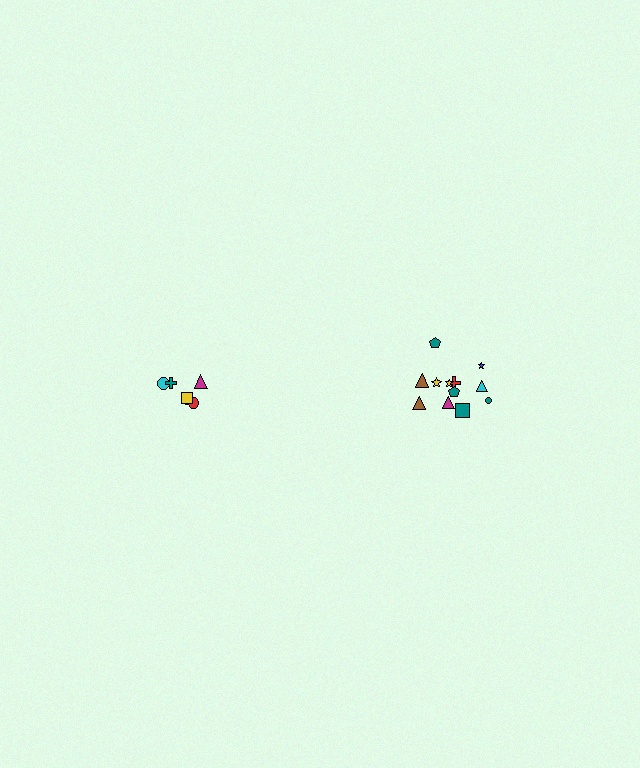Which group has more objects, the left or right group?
The right group.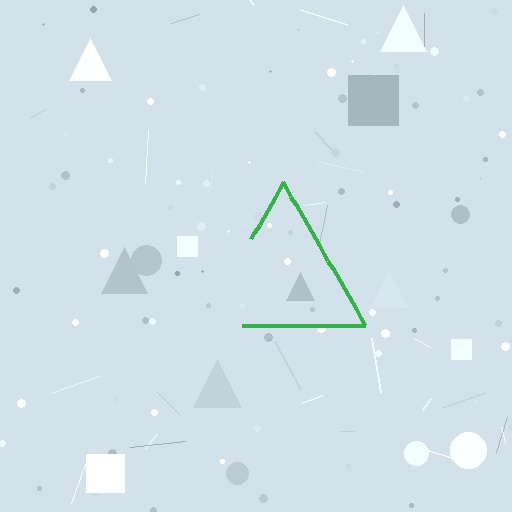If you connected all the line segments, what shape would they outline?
They would outline a triangle.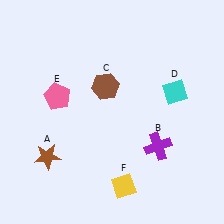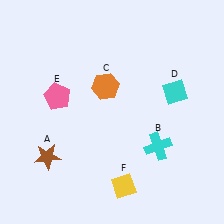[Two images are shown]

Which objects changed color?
B changed from purple to cyan. C changed from brown to orange.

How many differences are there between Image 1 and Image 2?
There are 2 differences between the two images.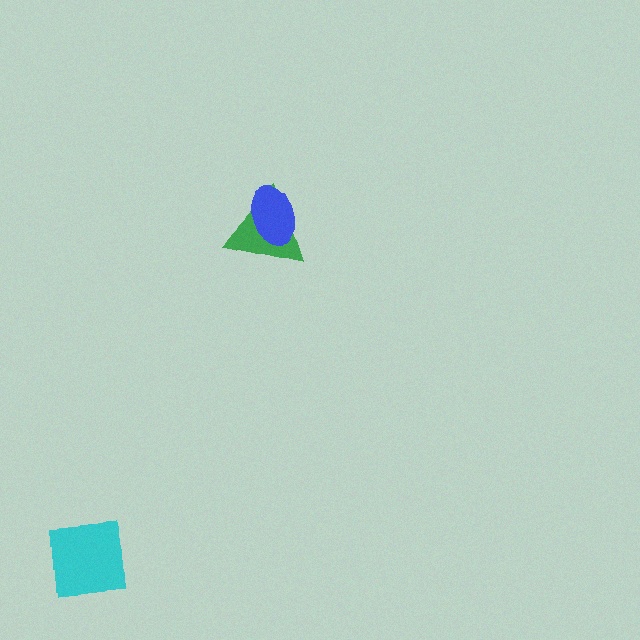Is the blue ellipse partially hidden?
No, no other shape covers it.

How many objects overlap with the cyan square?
0 objects overlap with the cyan square.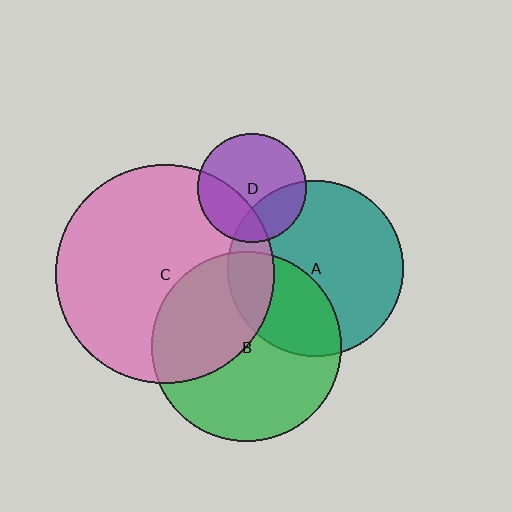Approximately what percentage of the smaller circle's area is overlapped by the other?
Approximately 30%.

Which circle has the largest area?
Circle C (pink).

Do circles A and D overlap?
Yes.